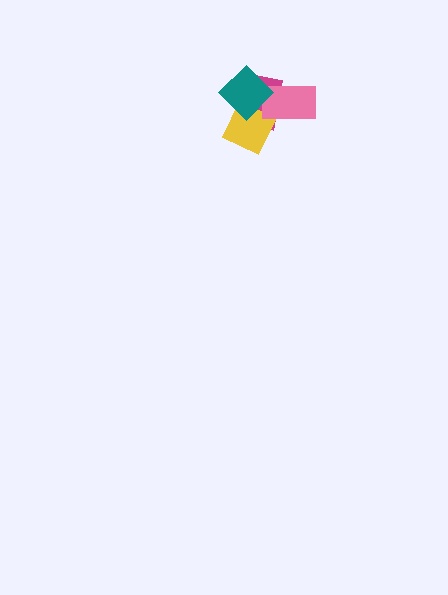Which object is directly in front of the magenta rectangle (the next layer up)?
The yellow diamond is directly in front of the magenta rectangle.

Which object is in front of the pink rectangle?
The teal diamond is in front of the pink rectangle.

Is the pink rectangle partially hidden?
Yes, it is partially covered by another shape.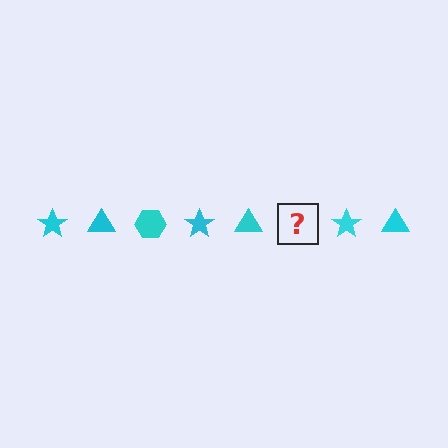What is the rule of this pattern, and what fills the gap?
The rule is that the pattern cycles through star, triangle, hexagon shapes in cyan. The gap should be filled with a cyan hexagon.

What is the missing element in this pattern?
The missing element is a cyan hexagon.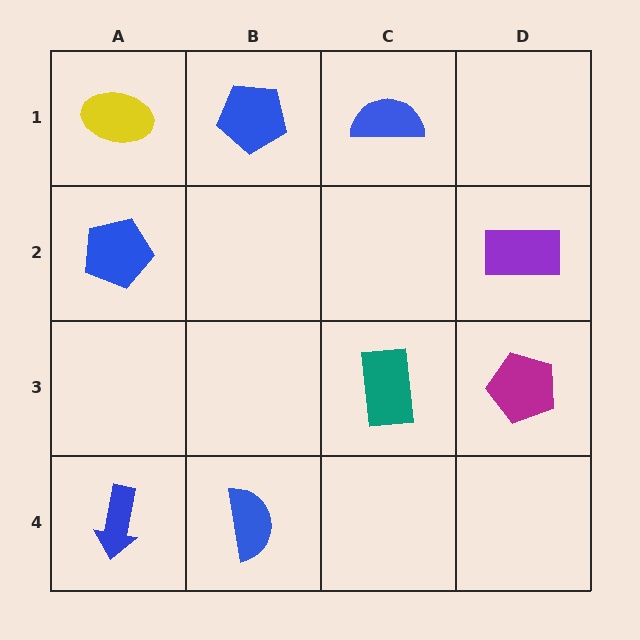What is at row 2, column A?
A blue pentagon.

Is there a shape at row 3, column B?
No, that cell is empty.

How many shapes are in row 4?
2 shapes.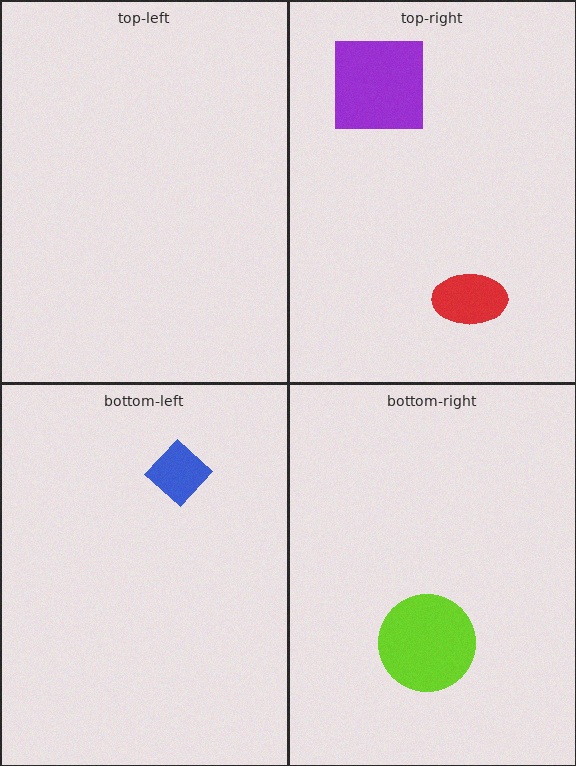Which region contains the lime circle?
The bottom-right region.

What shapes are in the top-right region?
The red ellipse, the purple square.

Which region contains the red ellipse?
The top-right region.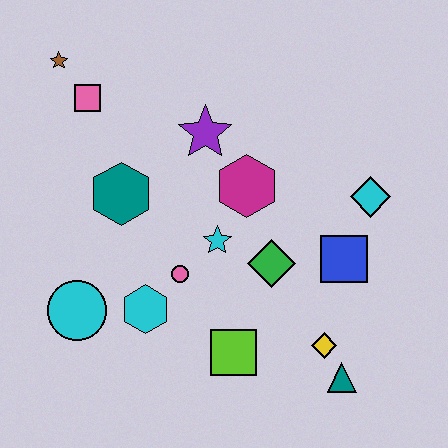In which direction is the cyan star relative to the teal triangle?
The cyan star is above the teal triangle.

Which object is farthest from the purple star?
The teal triangle is farthest from the purple star.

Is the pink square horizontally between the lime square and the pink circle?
No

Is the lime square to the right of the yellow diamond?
No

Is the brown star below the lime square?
No